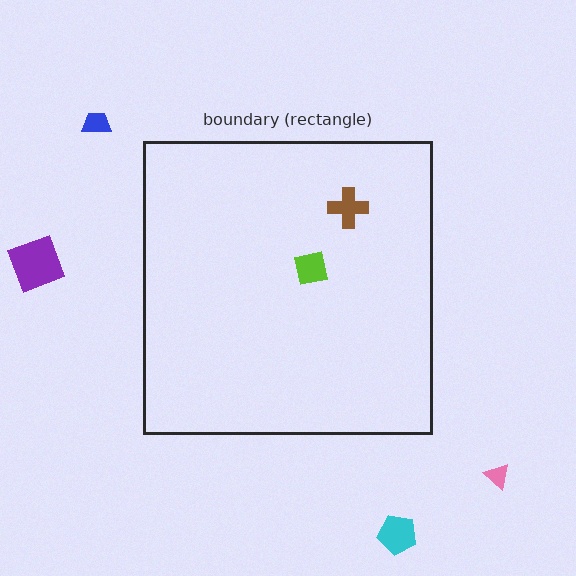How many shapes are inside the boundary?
2 inside, 4 outside.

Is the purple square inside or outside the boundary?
Outside.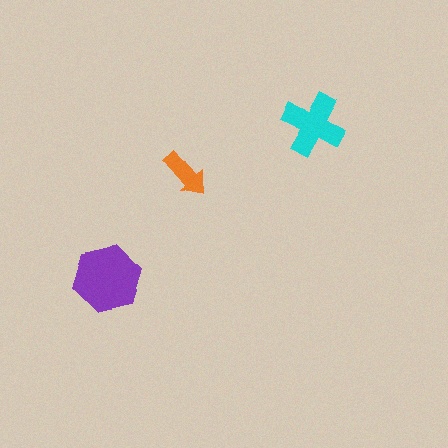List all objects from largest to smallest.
The purple hexagon, the cyan cross, the orange arrow.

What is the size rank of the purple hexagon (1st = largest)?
1st.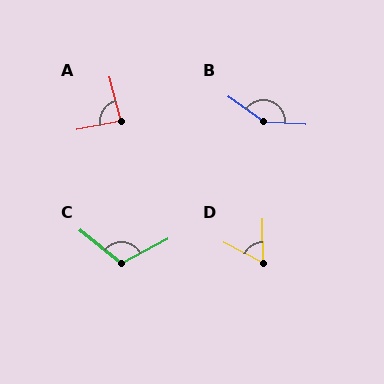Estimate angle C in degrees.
Approximately 113 degrees.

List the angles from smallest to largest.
D (62°), A (86°), C (113°), B (149°).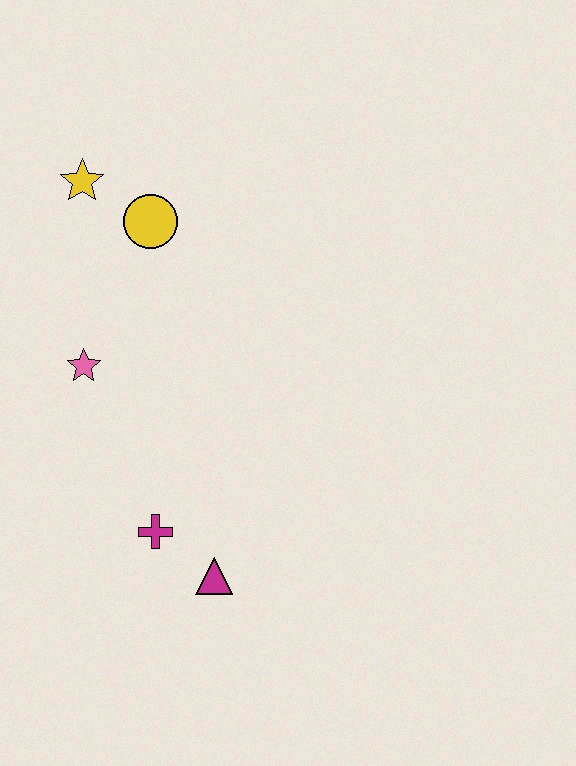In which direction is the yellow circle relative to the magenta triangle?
The yellow circle is above the magenta triangle.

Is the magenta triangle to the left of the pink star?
No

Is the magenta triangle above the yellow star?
No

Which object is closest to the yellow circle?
The yellow star is closest to the yellow circle.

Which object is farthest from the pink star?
The magenta triangle is farthest from the pink star.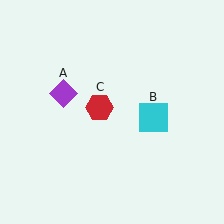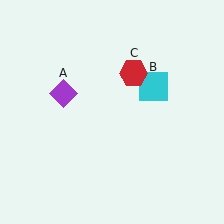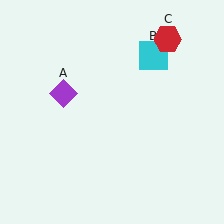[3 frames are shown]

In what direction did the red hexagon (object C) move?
The red hexagon (object C) moved up and to the right.